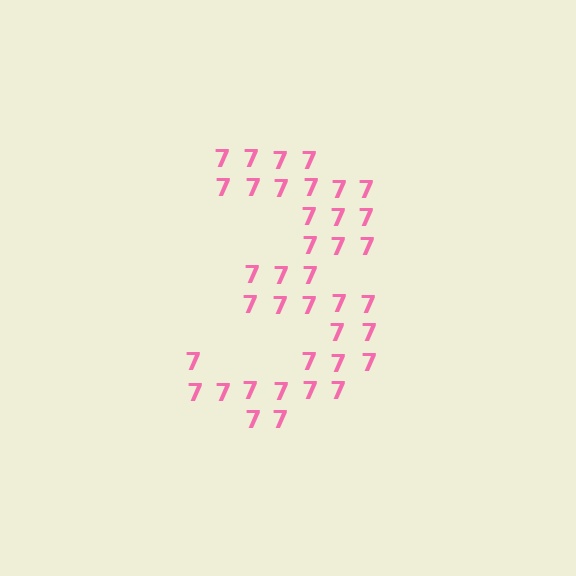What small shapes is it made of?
It is made of small digit 7's.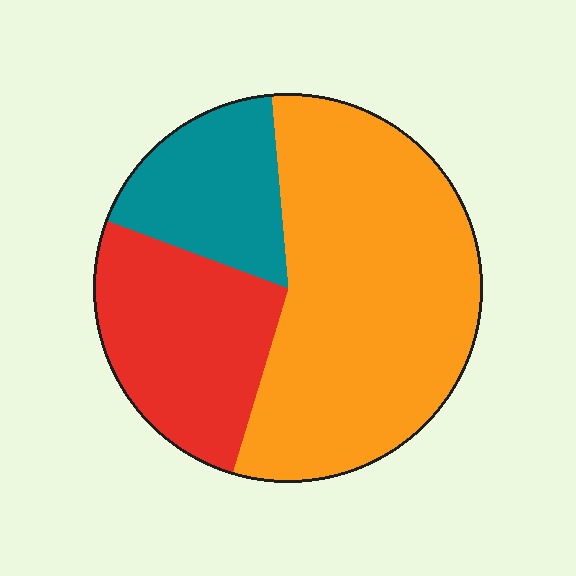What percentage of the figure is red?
Red takes up about one quarter (1/4) of the figure.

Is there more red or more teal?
Red.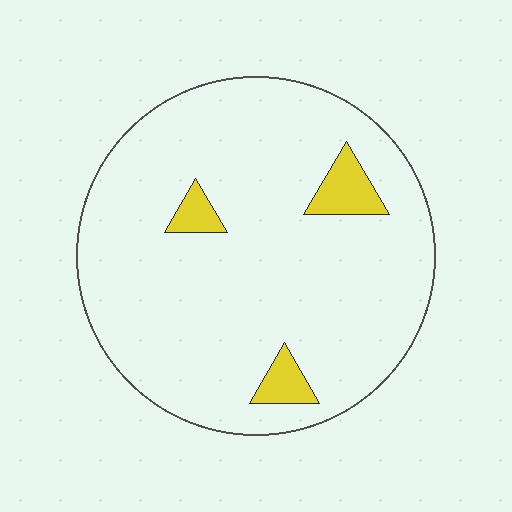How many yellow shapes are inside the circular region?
3.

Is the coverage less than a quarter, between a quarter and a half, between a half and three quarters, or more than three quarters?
Less than a quarter.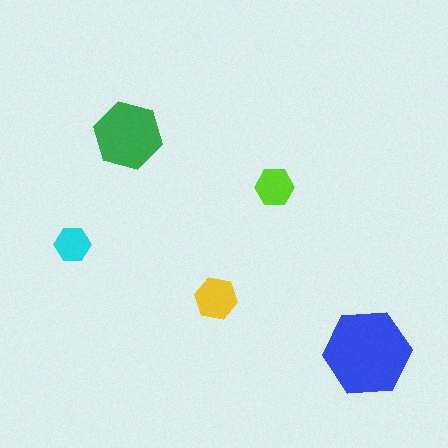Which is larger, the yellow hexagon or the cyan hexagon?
The yellow one.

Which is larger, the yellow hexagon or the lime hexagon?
The yellow one.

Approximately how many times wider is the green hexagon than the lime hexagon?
About 2 times wider.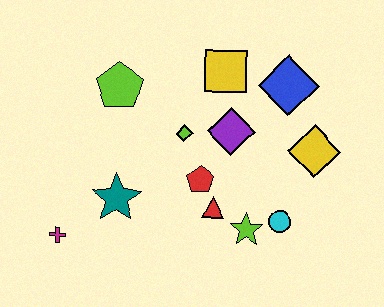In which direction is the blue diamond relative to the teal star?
The blue diamond is to the right of the teal star.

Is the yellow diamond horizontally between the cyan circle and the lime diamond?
No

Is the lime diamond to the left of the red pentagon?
Yes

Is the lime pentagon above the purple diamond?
Yes